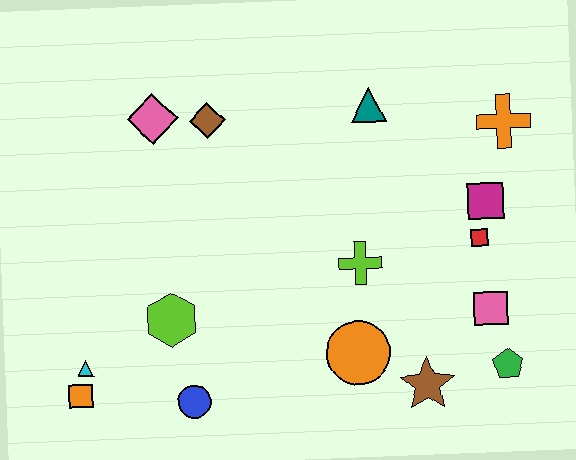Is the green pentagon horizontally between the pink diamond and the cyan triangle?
No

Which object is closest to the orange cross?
The magenta square is closest to the orange cross.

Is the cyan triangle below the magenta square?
Yes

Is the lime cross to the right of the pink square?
No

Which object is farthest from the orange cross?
The orange square is farthest from the orange cross.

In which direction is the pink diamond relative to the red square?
The pink diamond is to the left of the red square.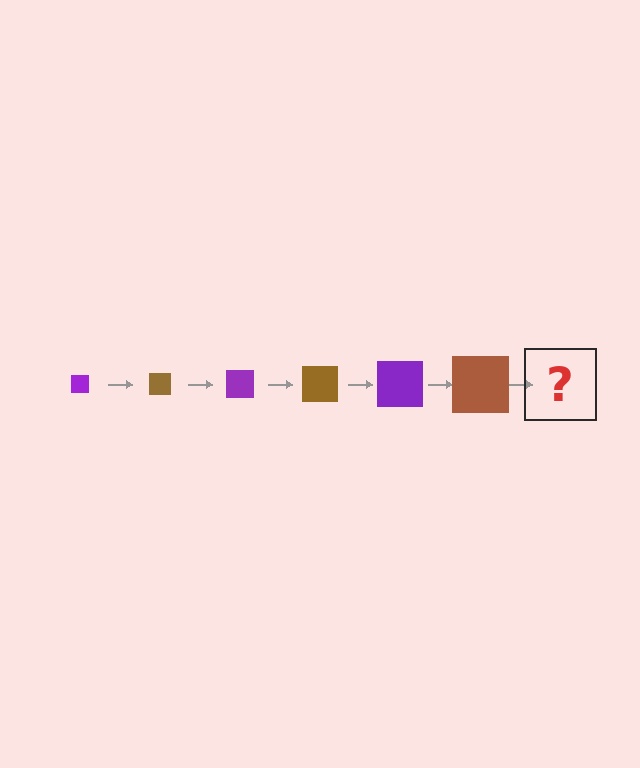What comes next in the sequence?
The next element should be a purple square, larger than the previous one.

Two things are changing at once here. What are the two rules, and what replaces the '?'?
The two rules are that the square grows larger each step and the color cycles through purple and brown. The '?' should be a purple square, larger than the previous one.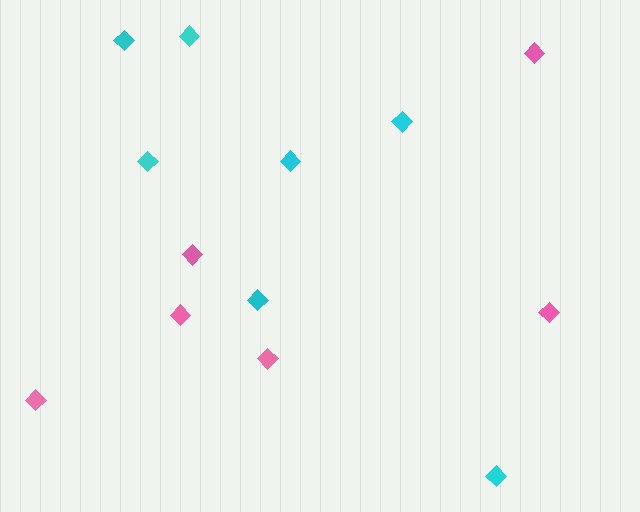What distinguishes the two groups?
There are 2 groups: one group of pink diamonds (6) and one group of cyan diamonds (7).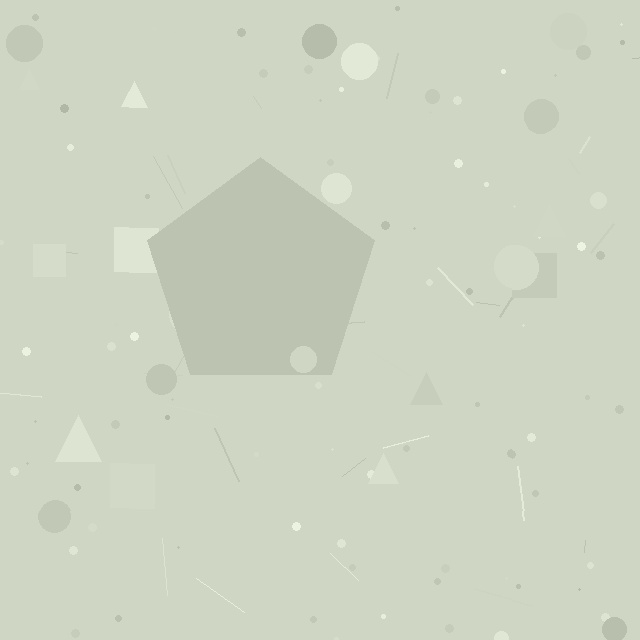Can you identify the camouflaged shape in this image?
The camouflaged shape is a pentagon.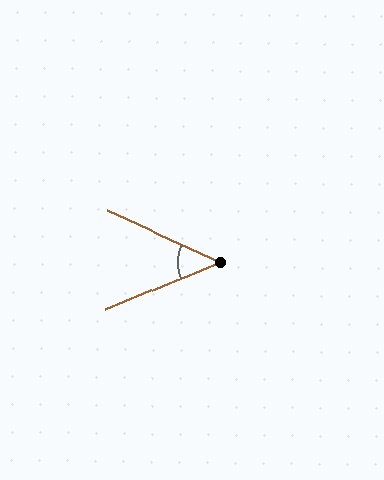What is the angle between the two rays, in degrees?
Approximately 47 degrees.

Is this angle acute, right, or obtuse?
It is acute.